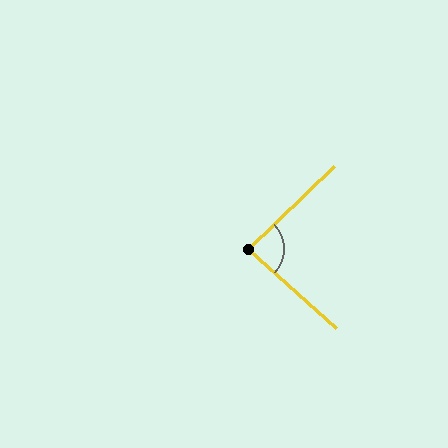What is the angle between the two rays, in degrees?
Approximately 86 degrees.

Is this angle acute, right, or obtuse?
It is approximately a right angle.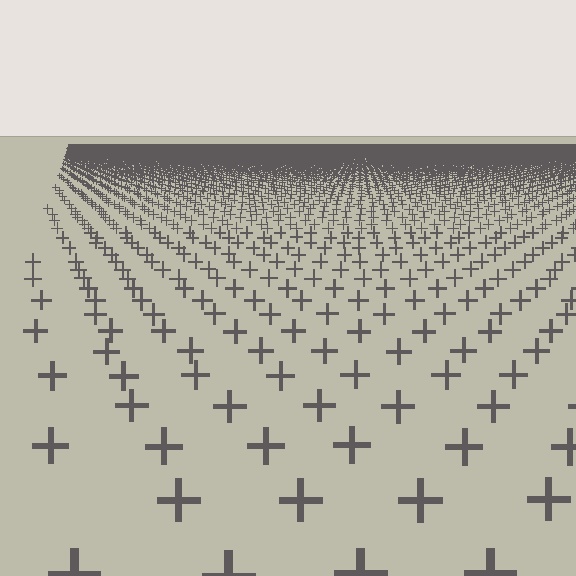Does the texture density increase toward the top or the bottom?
Density increases toward the top.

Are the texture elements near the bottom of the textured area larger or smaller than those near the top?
Larger. Near the bottom, elements are closer to the viewer and appear at a bigger on-screen size.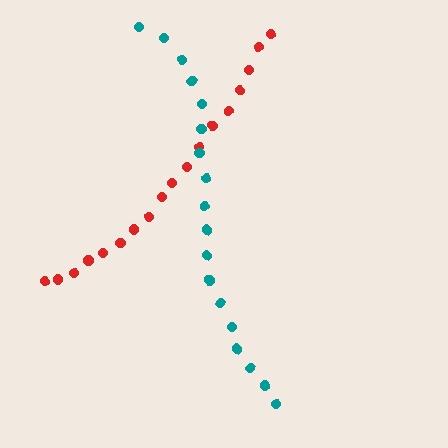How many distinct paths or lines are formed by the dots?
There are 2 distinct paths.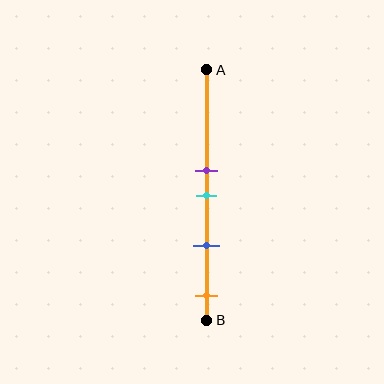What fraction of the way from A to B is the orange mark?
The orange mark is approximately 90% (0.9) of the way from A to B.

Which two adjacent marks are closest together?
The purple and cyan marks are the closest adjacent pair.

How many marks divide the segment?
There are 4 marks dividing the segment.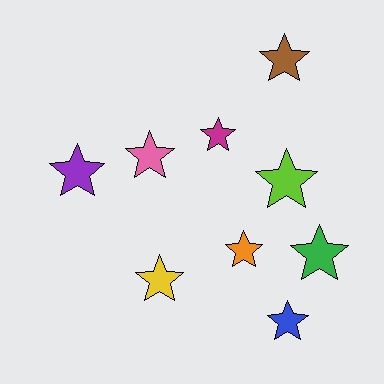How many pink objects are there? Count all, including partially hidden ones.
There is 1 pink object.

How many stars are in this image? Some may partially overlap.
There are 9 stars.